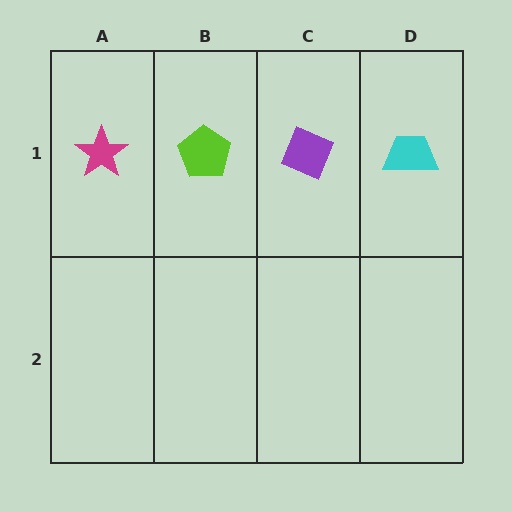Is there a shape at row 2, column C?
No, that cell is empty.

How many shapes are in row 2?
0 shapes.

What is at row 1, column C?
A purple diamond.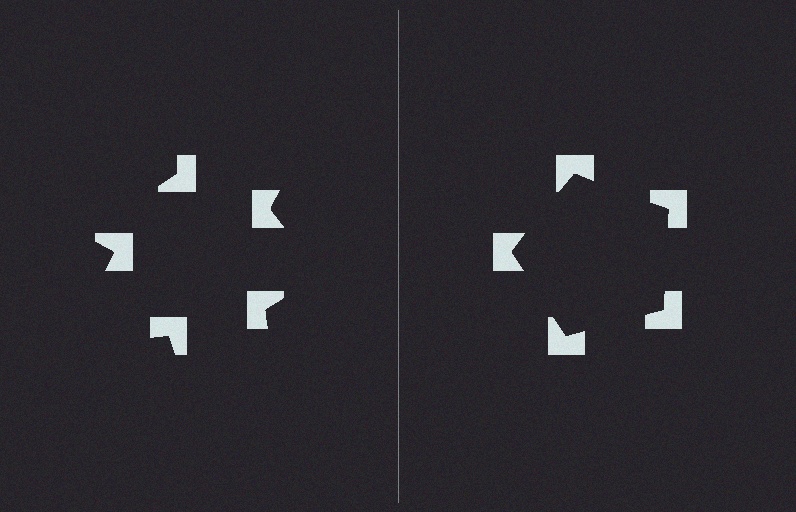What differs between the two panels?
The notched squares are positioned identically on both sides; only the wedge orientations differ. On the right they align to a pentagon; on the left they are misaligned.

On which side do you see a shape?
An illusory pentagon appears on the right side. On the left side the wedge cuts are rotated, so no coherent shape forms.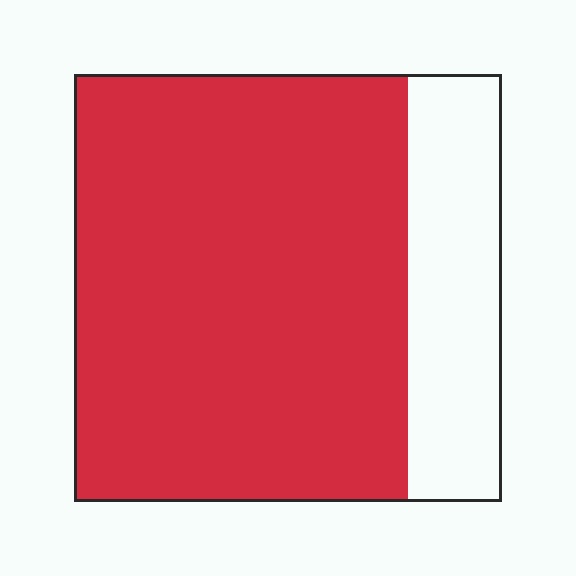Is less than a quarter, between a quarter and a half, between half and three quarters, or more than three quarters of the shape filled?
More than three quarters.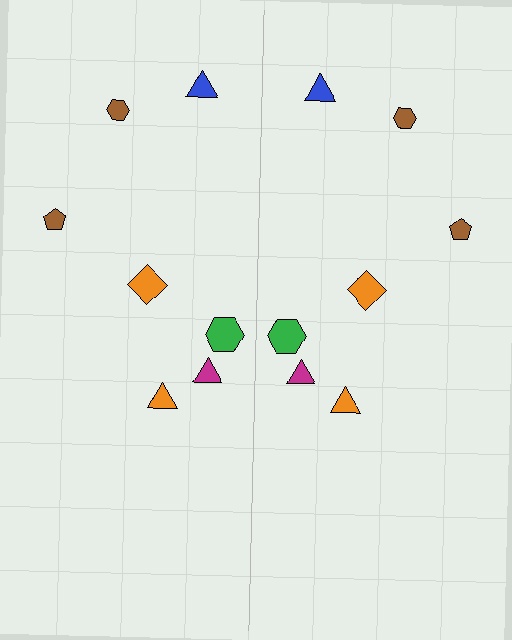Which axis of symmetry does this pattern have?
The pattern has a vertical axis of symmetry running through the center of the image.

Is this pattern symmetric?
Yes, this pattern has bilateral (reflection) symmetry.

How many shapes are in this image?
There are 14 shapes in this image.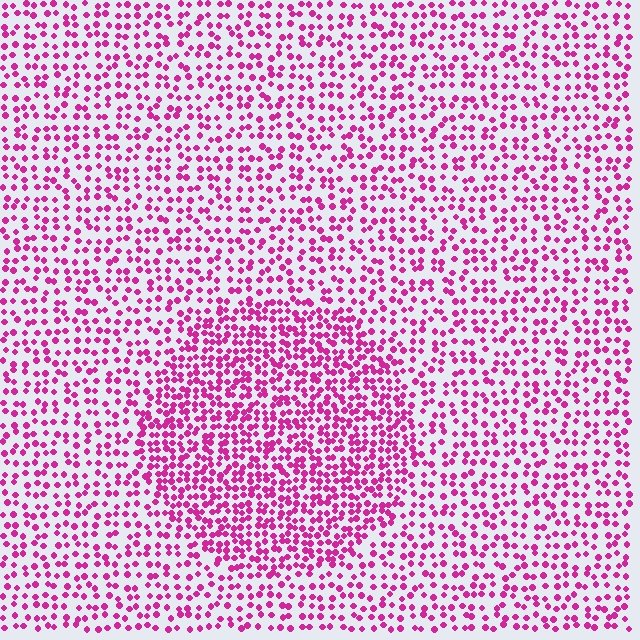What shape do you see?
I see a circle.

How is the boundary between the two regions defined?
The boundary is defined by a change in element density (approximately 1.8x ratio). All elements are the same color, size, and shape.